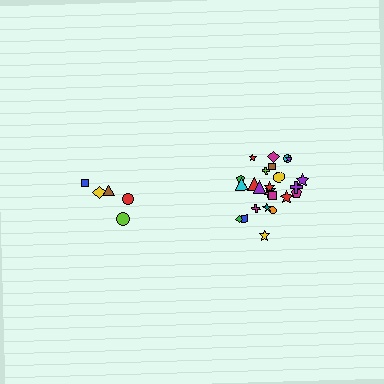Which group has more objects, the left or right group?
The right group.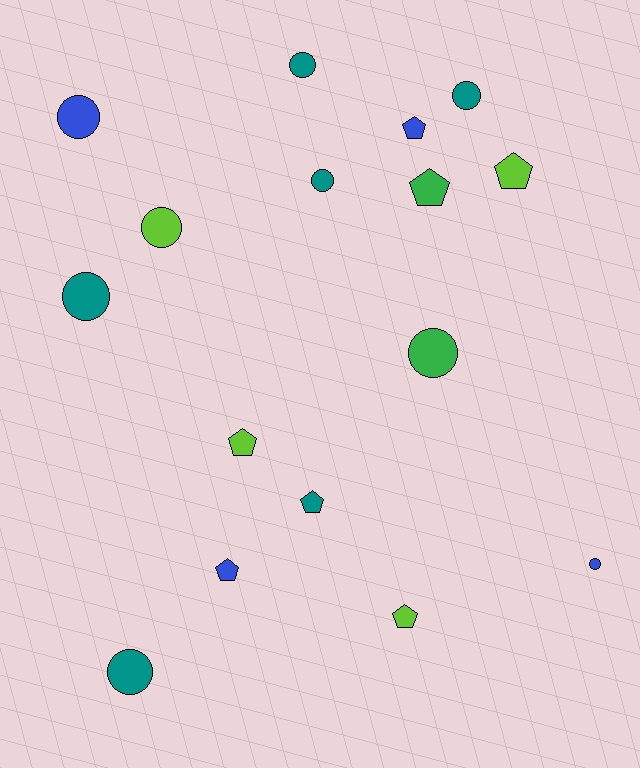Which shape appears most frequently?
Circle, with 9 objects.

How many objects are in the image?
There are 16 objects.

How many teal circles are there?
There are 5 teal circles.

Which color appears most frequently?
Teal, with 6 objects.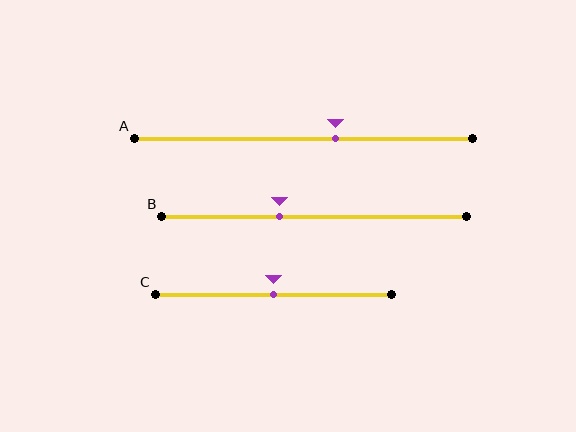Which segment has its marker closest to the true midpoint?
Segment C has its marker closest to the true midpoint.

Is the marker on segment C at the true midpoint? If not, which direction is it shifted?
Yes, the marker on segment C is at the true midpoint.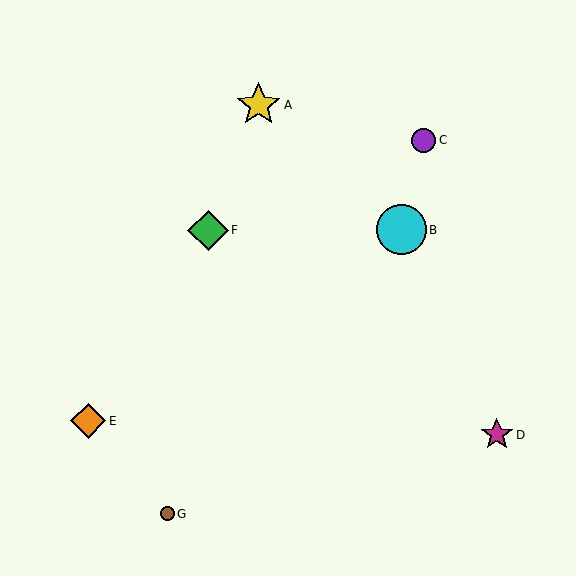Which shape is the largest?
The cyan circle (labeled B) is the largest.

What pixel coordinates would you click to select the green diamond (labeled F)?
Click at (208, 230) to select the green diamond F.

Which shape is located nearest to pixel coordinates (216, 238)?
The green diamond (labeled F) at (208, 230) is nearest to that location.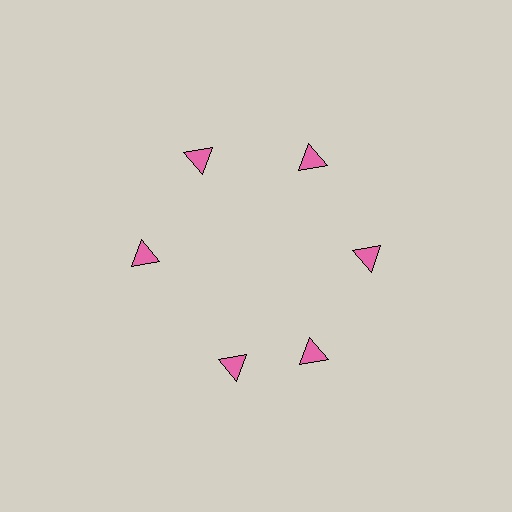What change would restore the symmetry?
The symmetry would be restored by rotating it back into even spacing with its neighbors so that all 6 triangles sit at equal angles and equal distance from the center.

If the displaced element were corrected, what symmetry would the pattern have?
It would have 6-fold rotational symmetry — the pattern would map onto itself every 60 degrees.